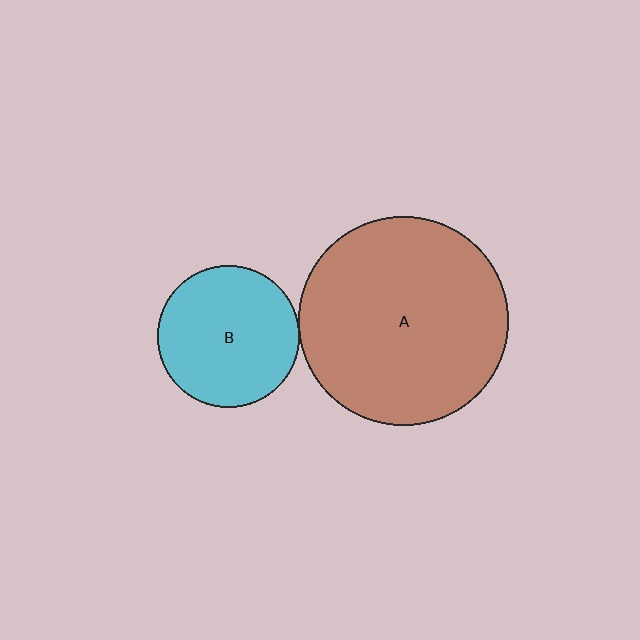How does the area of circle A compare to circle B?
Approximately 2.2 times.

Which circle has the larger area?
Circle A (brown).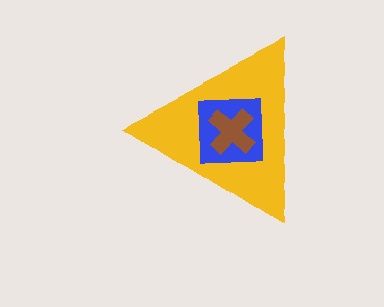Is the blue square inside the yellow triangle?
Yes.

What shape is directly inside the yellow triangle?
The blue square.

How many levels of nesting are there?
3.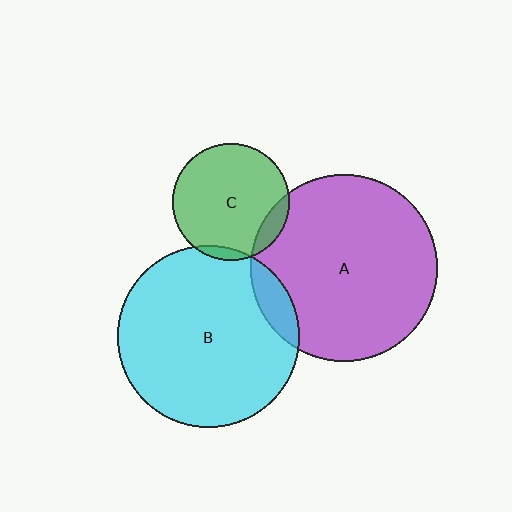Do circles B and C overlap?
Yes.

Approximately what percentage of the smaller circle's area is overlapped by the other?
Approximately 5%.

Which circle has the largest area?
Circle A (purple).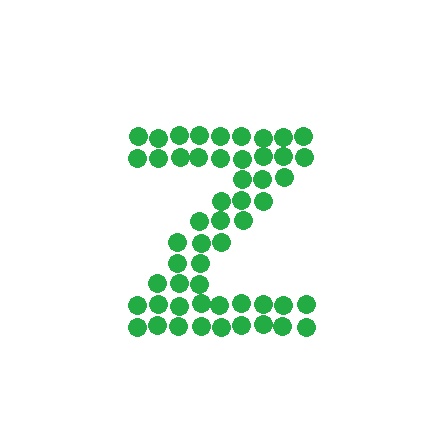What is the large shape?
The large shape is the letter Z.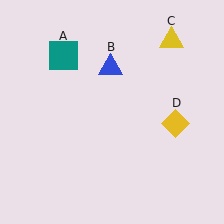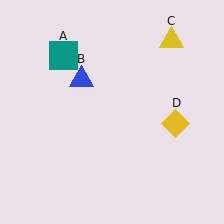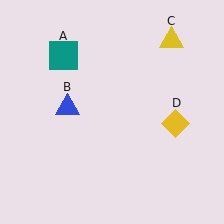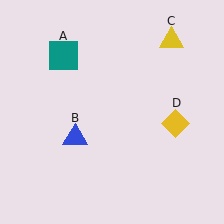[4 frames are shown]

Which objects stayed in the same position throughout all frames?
Teal square (object A) and yellow triangle (object C) and yellow diamond (object D) remained stationary.